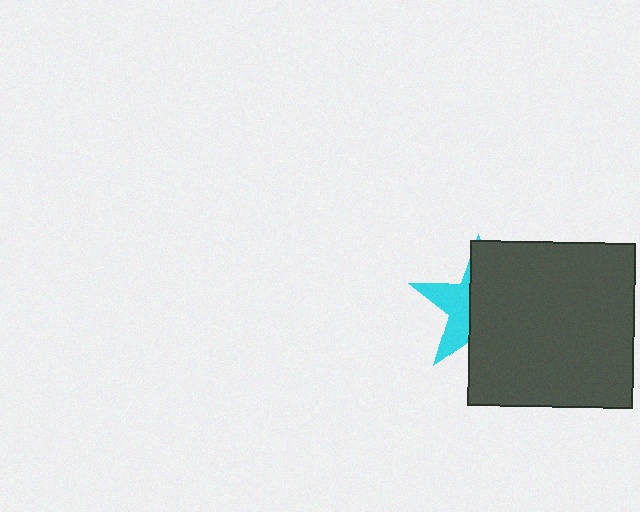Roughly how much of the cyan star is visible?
A small part of it is visible (roughly 37%).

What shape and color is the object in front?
The object in front is a dark gray square.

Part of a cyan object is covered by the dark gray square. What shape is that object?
It is a star.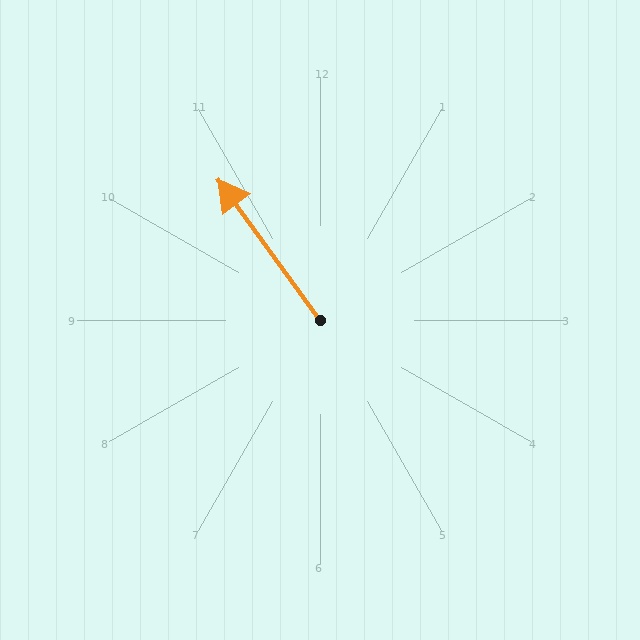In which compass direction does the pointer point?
Northwest.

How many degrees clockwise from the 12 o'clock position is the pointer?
Approximately 324 degrees.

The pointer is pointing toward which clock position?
Roughly 11 o'clock.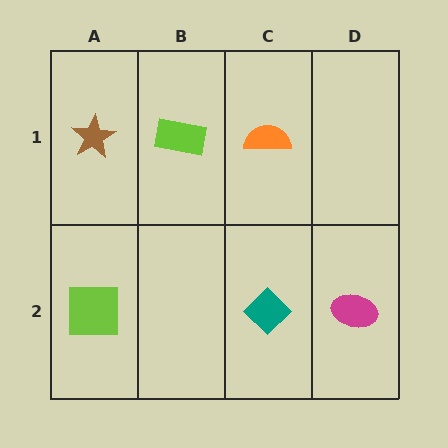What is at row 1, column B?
A lime rectangle.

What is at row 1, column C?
An orange semicircle.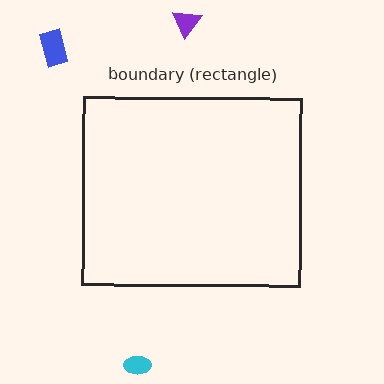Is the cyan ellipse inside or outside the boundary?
Outside.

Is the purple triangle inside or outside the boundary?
Outside.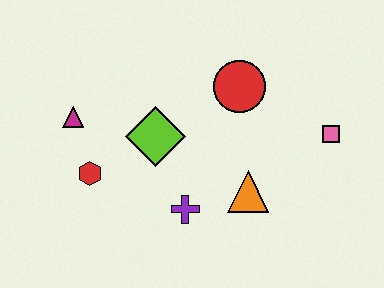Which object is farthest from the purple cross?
The pink square is farthest from the purple cross.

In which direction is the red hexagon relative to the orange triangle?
The red hexagon is to the left of the orange triangle.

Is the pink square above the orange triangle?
Yes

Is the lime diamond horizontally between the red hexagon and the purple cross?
Yes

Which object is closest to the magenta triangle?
The red hexagon is closest to the magenta triangle.